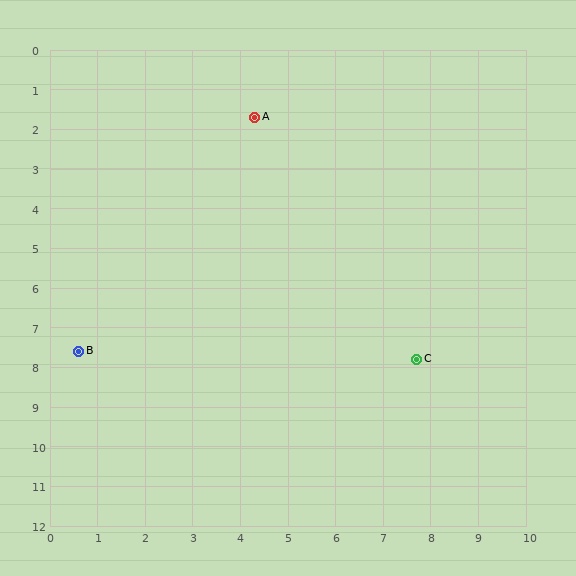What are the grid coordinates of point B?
Point B is at approximately (0.6, 7.6).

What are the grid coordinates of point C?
Point C is at approximately (7.7, 7.8).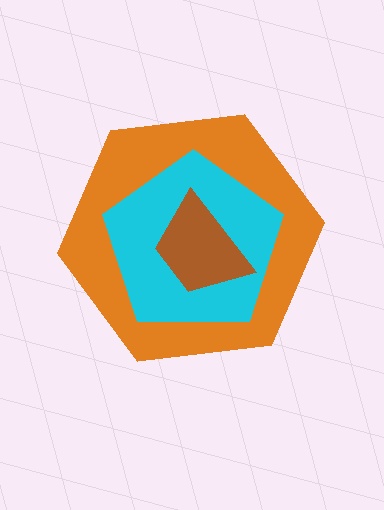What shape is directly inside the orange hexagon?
The cyan pentagon.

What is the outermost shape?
The orange hexagon.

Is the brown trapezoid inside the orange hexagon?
Yes.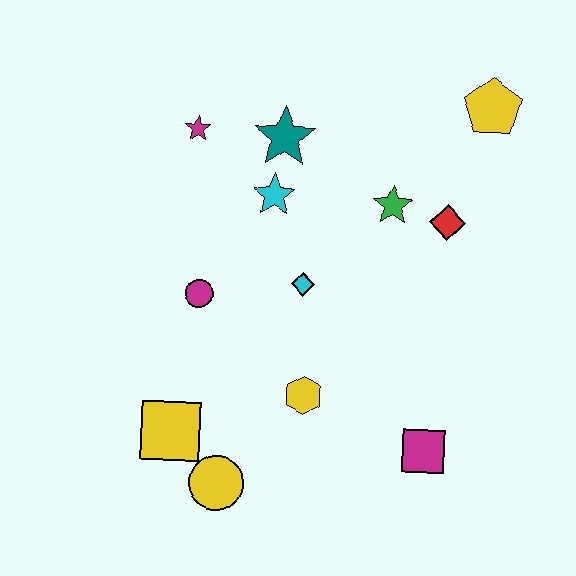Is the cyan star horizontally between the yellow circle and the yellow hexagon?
Yes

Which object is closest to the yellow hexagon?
The cyan diamond is closest to the yellow hexagon.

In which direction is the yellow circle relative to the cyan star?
The yellow circle is below the cyan star.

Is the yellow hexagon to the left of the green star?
Yes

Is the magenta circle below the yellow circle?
No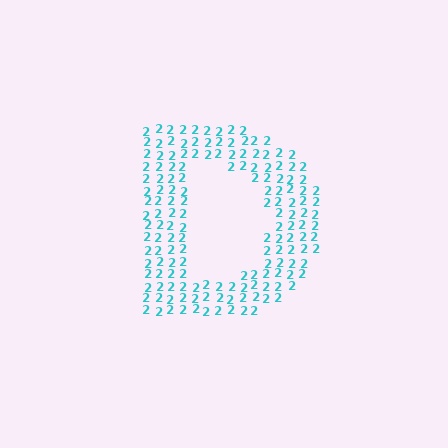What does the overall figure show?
The overall figure shows the letter D.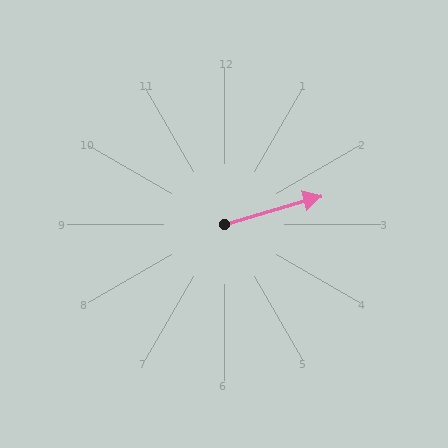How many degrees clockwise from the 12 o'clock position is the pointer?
Approximately 74 degrees.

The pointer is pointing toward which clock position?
Roughly 2 o'clock.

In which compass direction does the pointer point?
East.